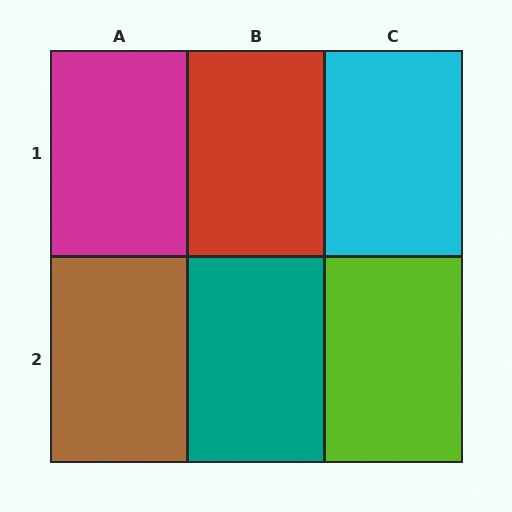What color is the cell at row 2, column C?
Lime.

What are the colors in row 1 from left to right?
Magenta, red, cyan.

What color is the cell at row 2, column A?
Brown.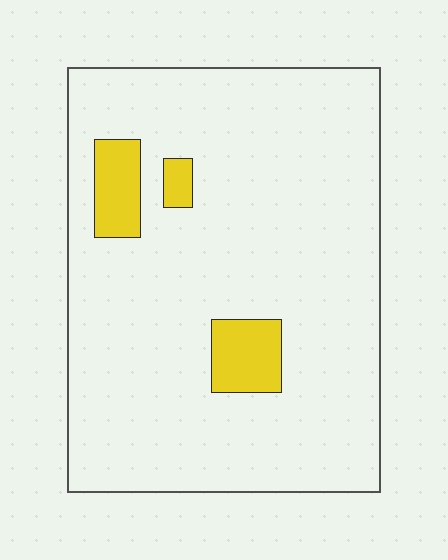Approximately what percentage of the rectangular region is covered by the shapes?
Approximately 10%.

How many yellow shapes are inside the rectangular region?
3.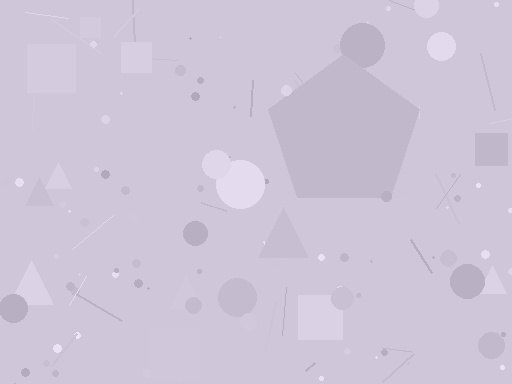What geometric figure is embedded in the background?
A pentagon is embedded in the background.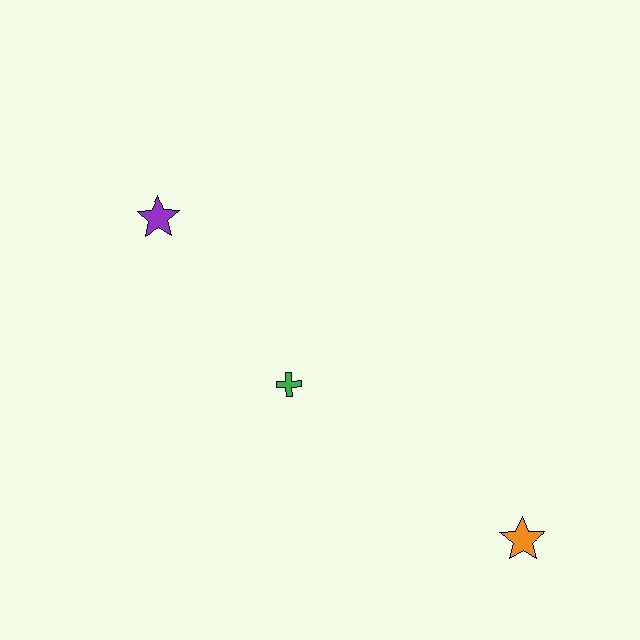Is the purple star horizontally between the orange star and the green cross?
No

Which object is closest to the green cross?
The purple star is closest to the green cross.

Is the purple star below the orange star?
No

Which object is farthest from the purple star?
The orange star is farthest from the purple star.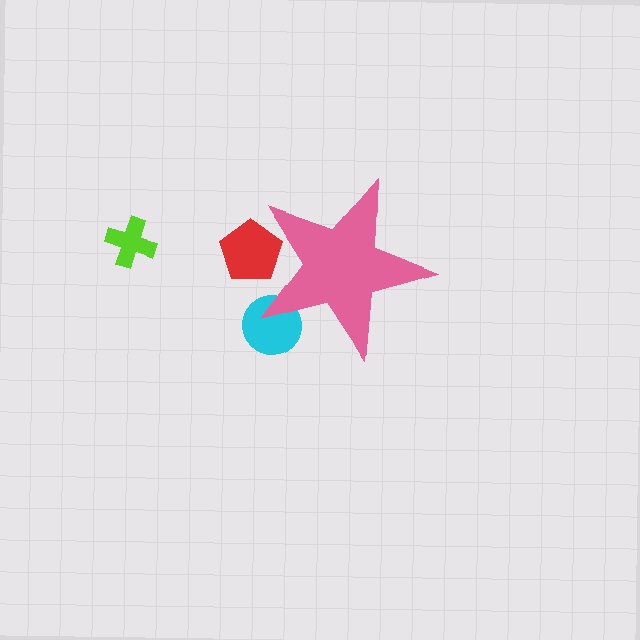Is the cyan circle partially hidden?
Yes, the cyan circle is partially hidden behind the pink star.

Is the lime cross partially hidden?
No, the lime cross is fully visible.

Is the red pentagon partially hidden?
Yes, the red pentagon is partially hidden behind the pink star.